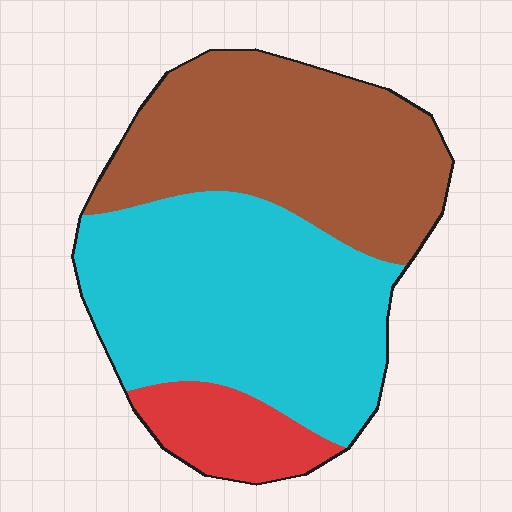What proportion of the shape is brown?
Brown covers around 40% of the shape.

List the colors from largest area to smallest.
From largest to smallest: cyan, brown, red.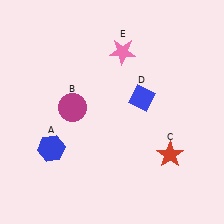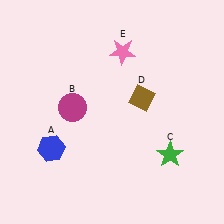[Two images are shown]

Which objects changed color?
C changed from red to green. D changed from blue to brown.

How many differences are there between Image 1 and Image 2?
There are 2 differences between the two images.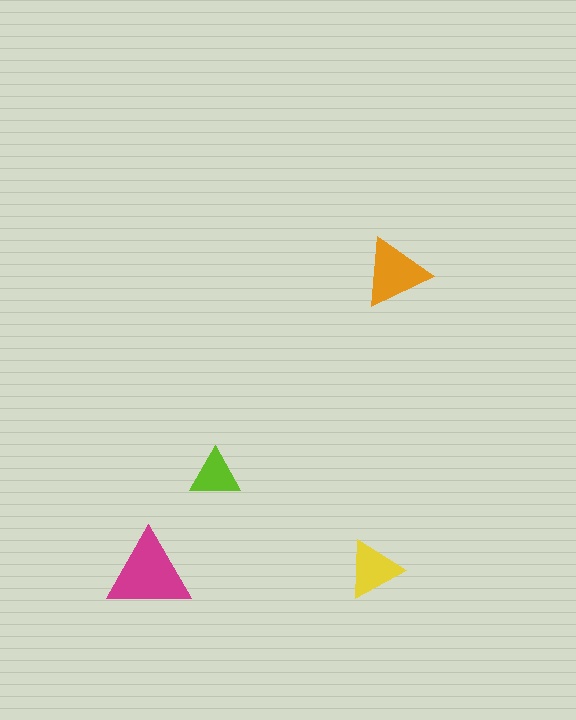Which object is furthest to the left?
The magenta triangle is leftmost.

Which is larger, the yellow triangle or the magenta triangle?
The magenta one.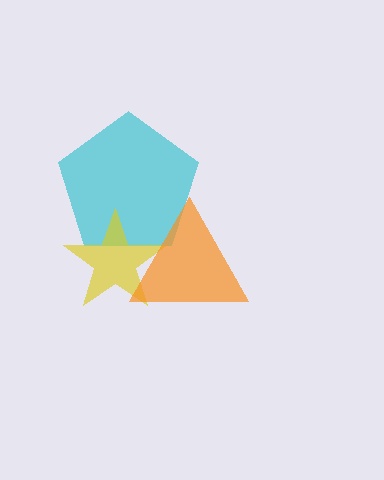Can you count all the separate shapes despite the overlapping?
Yes, there are 3 separate shapes.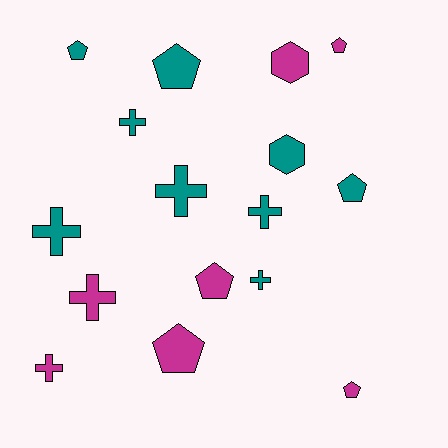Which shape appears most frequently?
Pentagon, with 7 objects.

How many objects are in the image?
There are 16 objects.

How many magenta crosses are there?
There are 2 magenta crosses.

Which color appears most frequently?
Teal, with 9 objects.